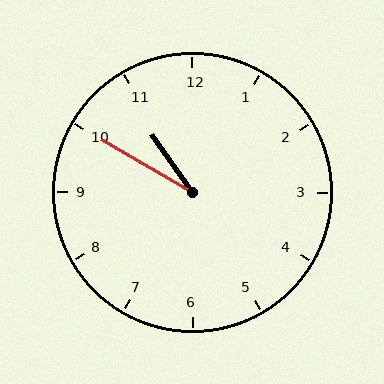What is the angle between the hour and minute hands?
Approximately 25 degrees.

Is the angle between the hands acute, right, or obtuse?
It is acute.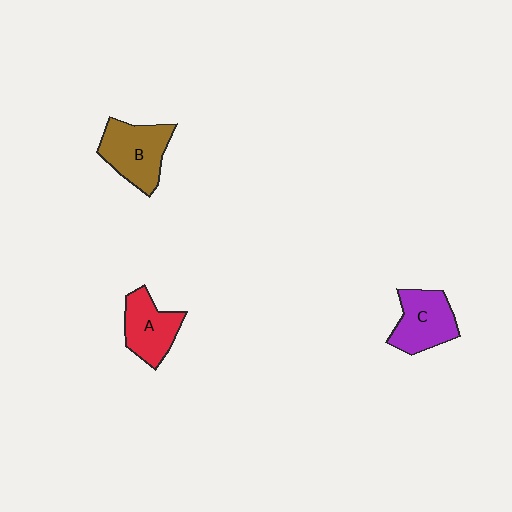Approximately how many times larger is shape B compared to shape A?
Approximately 1.2 times.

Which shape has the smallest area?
Shape A (red).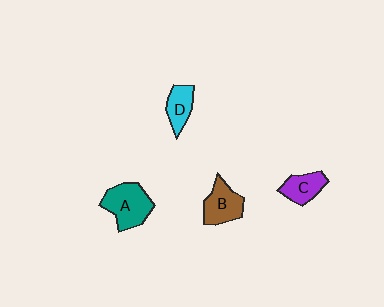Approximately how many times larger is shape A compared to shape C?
Approximately 1.6 times.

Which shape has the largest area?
Shape A (teal).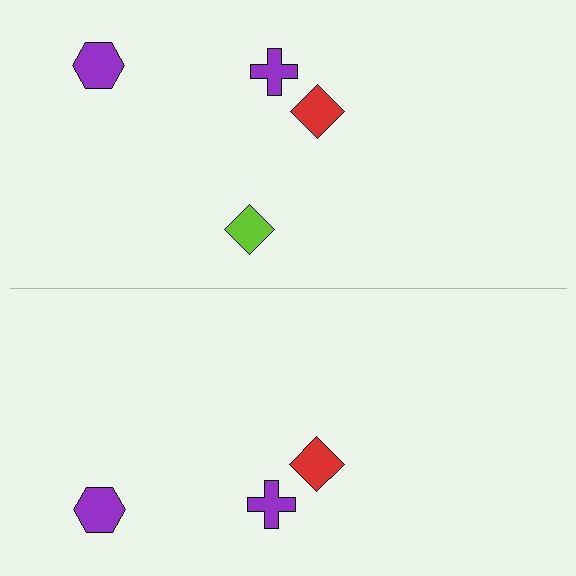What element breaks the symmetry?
A lime diamond is missing from the bottom side.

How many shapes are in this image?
There are 7 shapes in this image.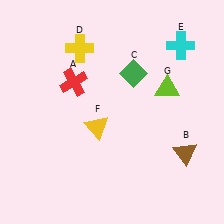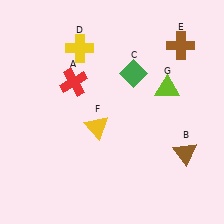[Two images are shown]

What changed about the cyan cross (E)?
In Image 1, E is cyan. In Image 2, it changed to brown.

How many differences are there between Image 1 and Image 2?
There is 1 difference between the two images.